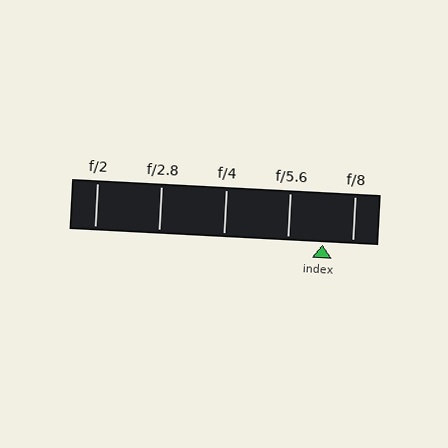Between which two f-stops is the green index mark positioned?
The index mark is between f/5.6 and f/8.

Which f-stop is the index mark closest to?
The index mark is closest to f/8.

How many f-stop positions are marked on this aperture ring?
There are 5 f-stop positions marked.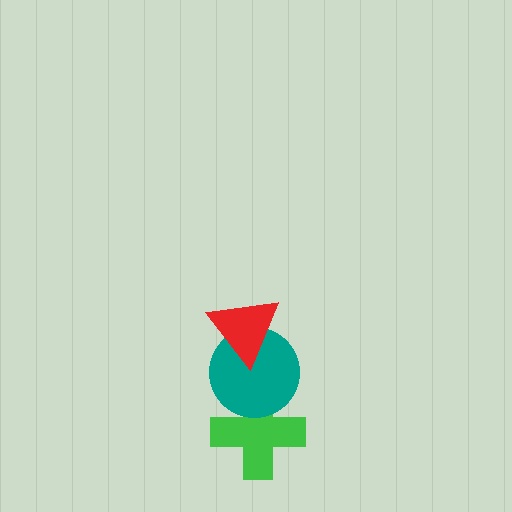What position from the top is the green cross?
The green cross is 3rd from the top.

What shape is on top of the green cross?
The teal circle is on top of the green cross.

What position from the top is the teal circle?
The teal circle is 2nd from the top.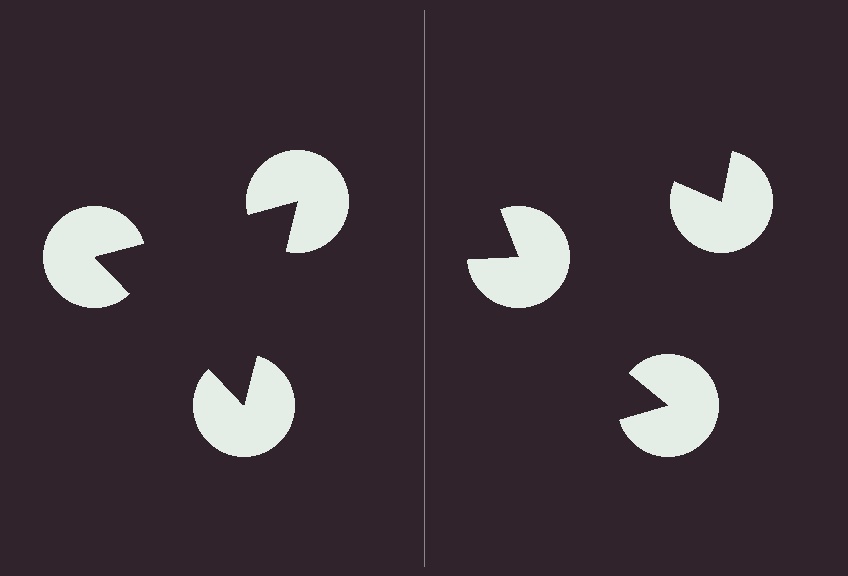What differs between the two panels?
The pac-man discs are positioned identically on both sides; only the wedge orientations differ. On the left they align to a triangle; on the right they are misaligned.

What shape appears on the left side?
An illusory triangle.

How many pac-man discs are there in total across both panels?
6 — 3 on each side.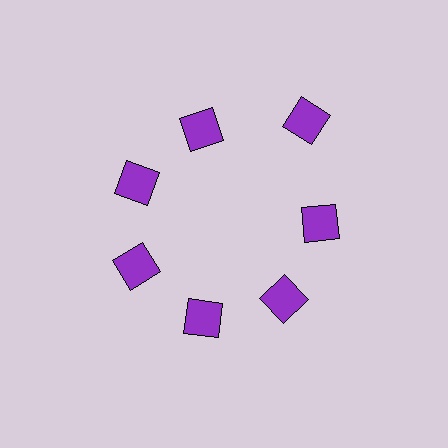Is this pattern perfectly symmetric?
No. The 7 purple diamonds are arranged in a ring, but one element near the 1 o'clock position is pushed outward from the center, breaking the 7-fold rotational symmetry.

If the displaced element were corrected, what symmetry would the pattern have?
It would have 7-fold rotational symmetry — the pattern would map onto itself every 51 degrees.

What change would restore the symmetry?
The symmetry would be restored by moving it inward, back onto the ring so that all 7 diamonds sit at equal angles and equal distance from the center.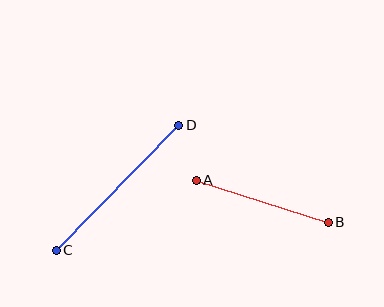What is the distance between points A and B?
The distance is approximately 139 pixels.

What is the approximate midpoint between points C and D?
The midpoint is at approximately (118, 188) pixels.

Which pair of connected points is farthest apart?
Points C and D are farthest apart.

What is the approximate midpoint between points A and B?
The midpoint is at approximately (262, 201) pixels.